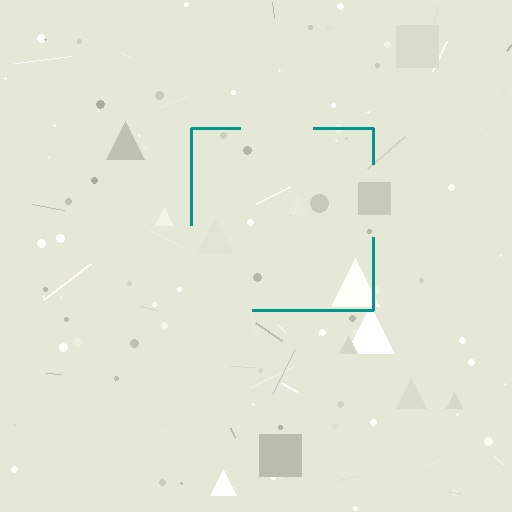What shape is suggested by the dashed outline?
The dashed outline suggests a square.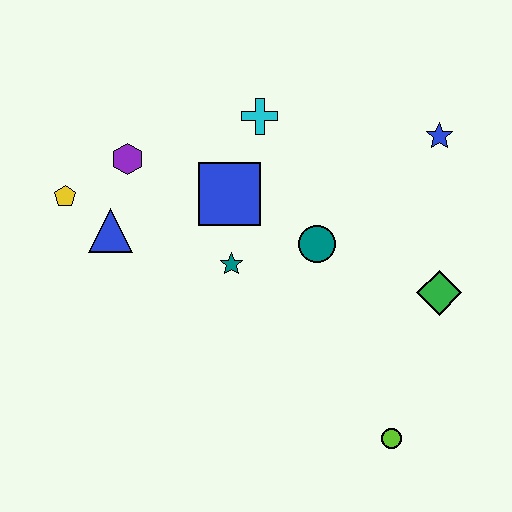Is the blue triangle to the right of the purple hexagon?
No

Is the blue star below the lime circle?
No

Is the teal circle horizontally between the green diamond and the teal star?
Yes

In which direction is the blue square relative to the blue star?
The blue square is to the left of the blue star.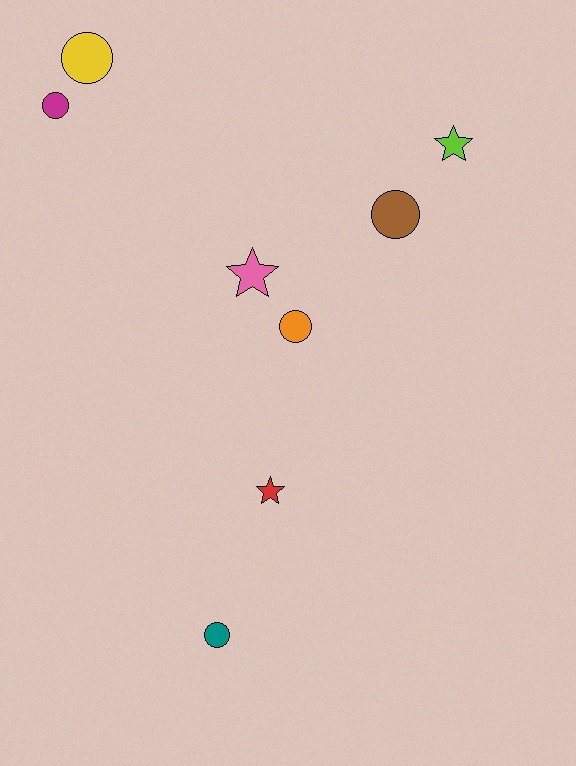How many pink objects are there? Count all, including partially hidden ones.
There is 1 pink object.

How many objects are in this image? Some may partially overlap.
There are 8 objects.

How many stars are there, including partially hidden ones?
There are 3 stars.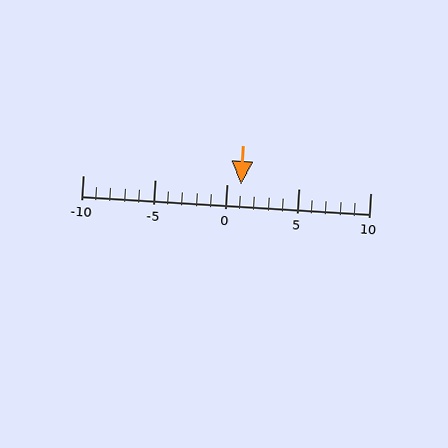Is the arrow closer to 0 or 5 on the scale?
The arrow is closer to 0.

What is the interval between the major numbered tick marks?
The major tick marks are spaced 5 units apart.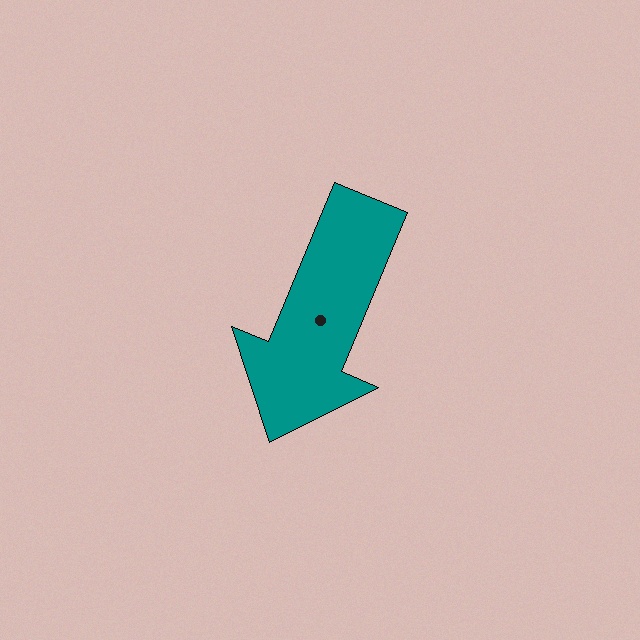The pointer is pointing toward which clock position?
Roughly 7 o'clock.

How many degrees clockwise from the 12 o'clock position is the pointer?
Approximately 203 degrees.